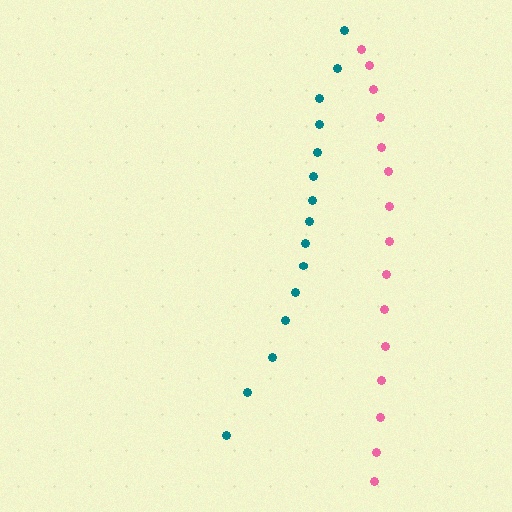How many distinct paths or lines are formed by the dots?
There are 2 distinct paths.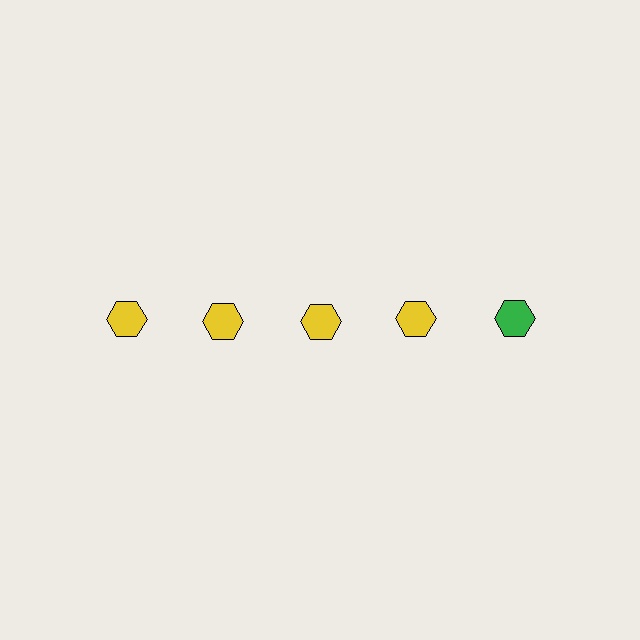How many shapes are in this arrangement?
There are 5 shapes arranged in a grid pattern.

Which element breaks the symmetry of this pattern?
The green hexagon in the top row, rightmost column breaks the symmetry. All other shapes are yellow hexagons.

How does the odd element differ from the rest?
It has a different color: green instead of yellow.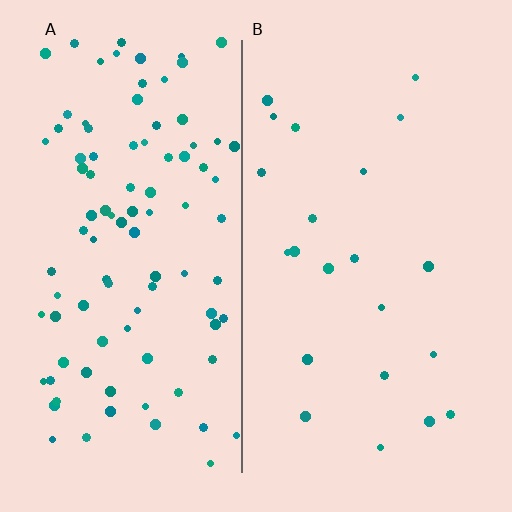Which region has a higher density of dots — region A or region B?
A (the left).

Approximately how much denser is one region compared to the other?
Approximately 4.4× — region A over region B.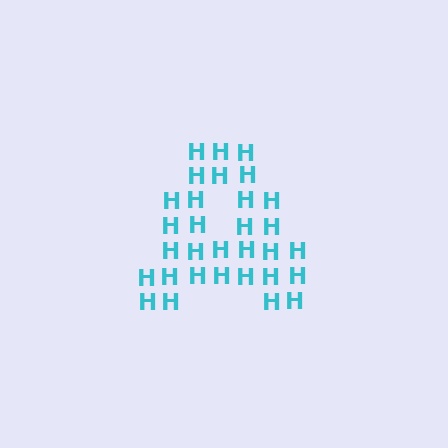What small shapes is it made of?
It is made of small letter H's.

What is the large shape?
The large shape is the letter A.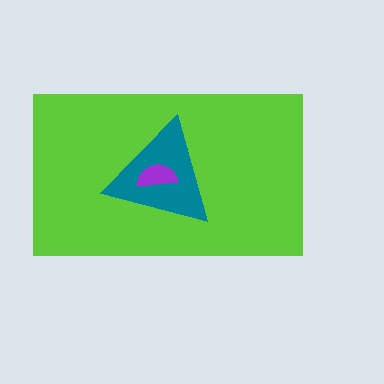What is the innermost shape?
The purple semicircle.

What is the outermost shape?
The lime rectangle.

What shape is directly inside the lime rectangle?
The teal triangle.